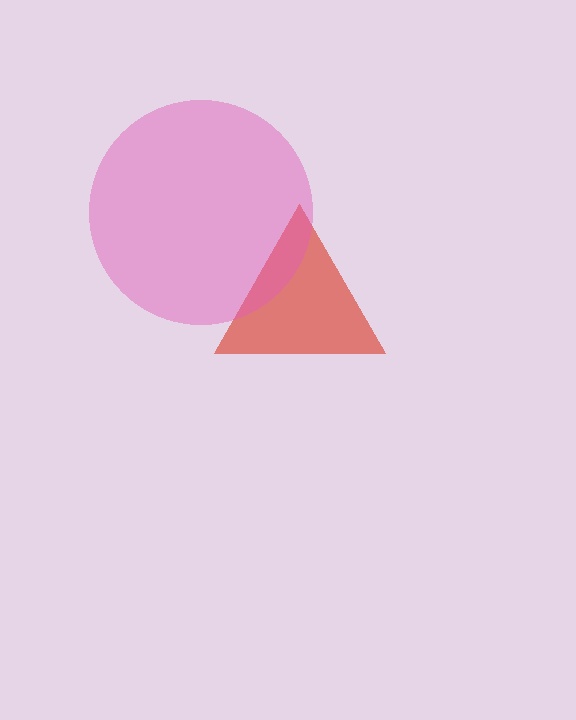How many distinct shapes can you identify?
There are 2 distinct shapes: a red triangle, a pink circle.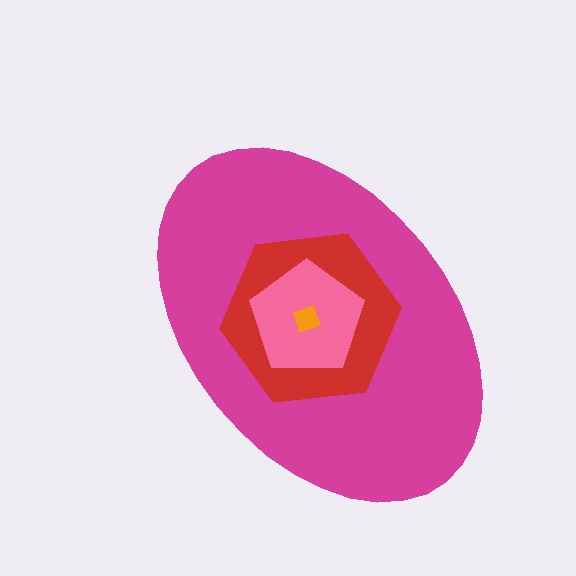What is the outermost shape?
The magenta ellipse.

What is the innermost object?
The orange diamond.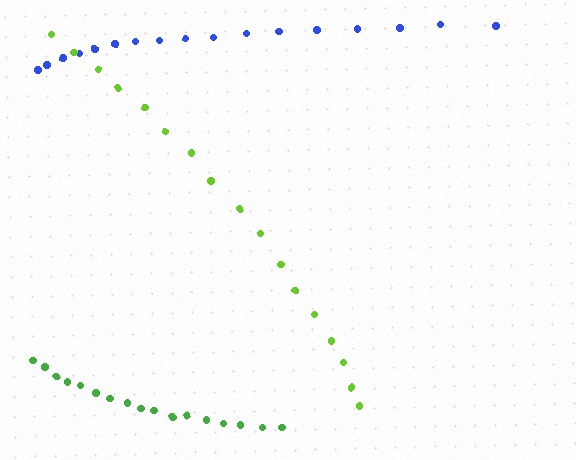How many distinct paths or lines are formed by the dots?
There are 3 distinct paths.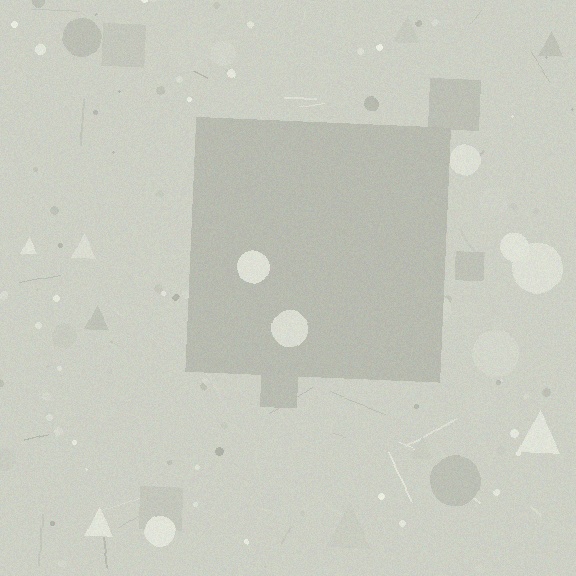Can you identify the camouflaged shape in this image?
The camouflaged shape is a square.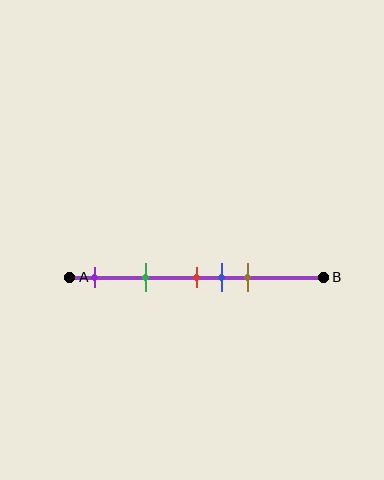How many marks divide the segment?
There are 5 marks dividing the segment.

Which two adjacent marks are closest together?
The red and blue marks are the closest adjacent pair.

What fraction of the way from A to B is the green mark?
The green mark is approximately 30% (0.3) of the way from A to B.